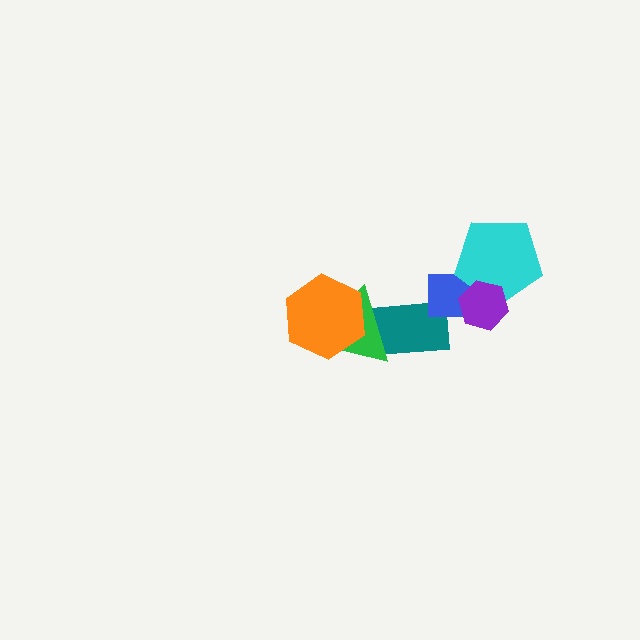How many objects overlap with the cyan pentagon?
2 objects overlap with the cyan pentagon.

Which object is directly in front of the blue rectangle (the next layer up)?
The cyan pentagon is directly in front of the blue rectangle.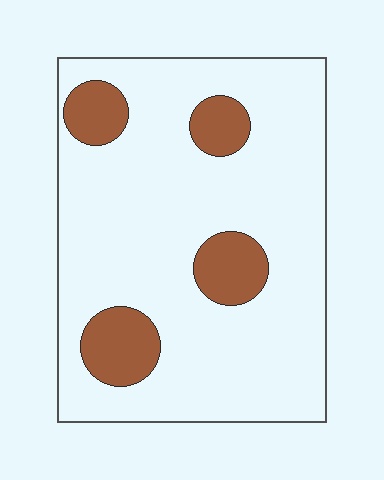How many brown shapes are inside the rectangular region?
4.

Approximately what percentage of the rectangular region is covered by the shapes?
Approximately 15%.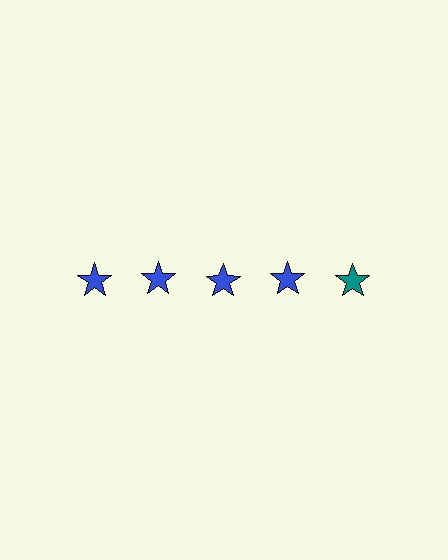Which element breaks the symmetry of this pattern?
The teal star in the top row, rightmost column breaks the symmetry. All other shapes are blue stars.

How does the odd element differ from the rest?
It has a different color: teal instead of blue.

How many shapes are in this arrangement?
There are 5 shapes arranged in a grid pattern.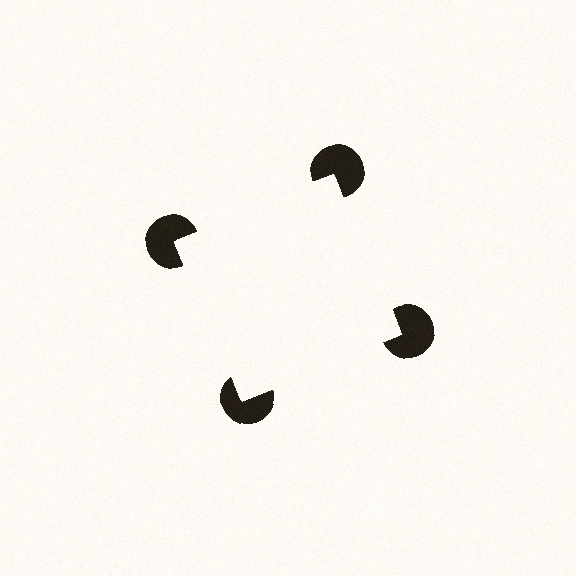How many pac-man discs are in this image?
There are 4 — one at each vertex of the illusory square.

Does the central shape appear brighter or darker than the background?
It typically appears slightly brighter than the background, even though no actual brightness change is drawn.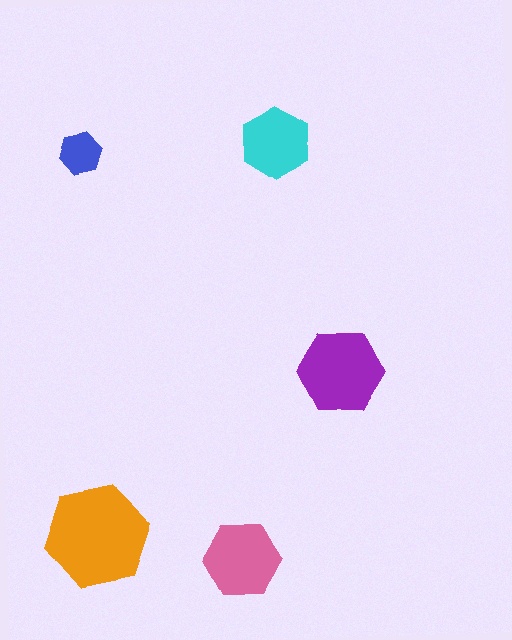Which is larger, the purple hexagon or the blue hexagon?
The purple one.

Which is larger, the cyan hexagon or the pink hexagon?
The pink one.